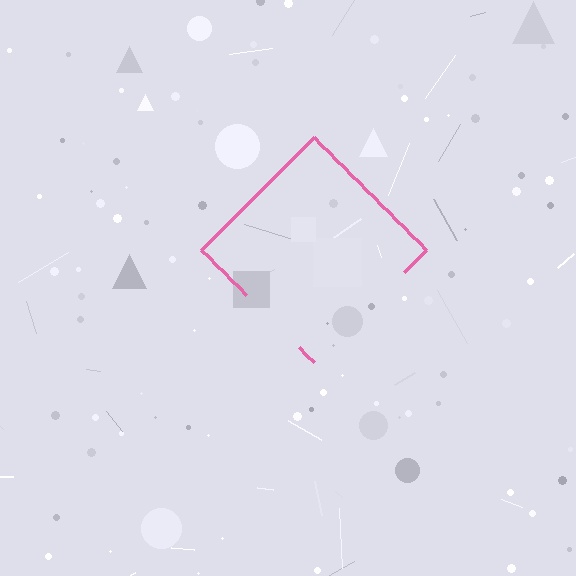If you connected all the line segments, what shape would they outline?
They would outline a diamond.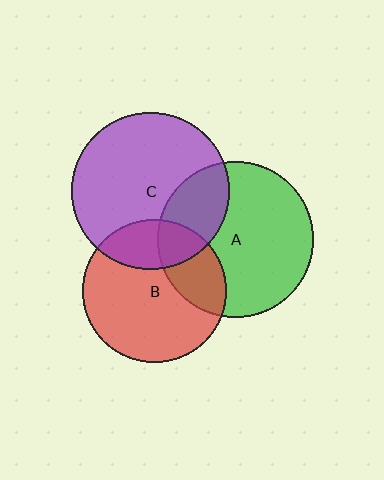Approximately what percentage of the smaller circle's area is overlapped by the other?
Approximately 25%.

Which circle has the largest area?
Circle C (purple).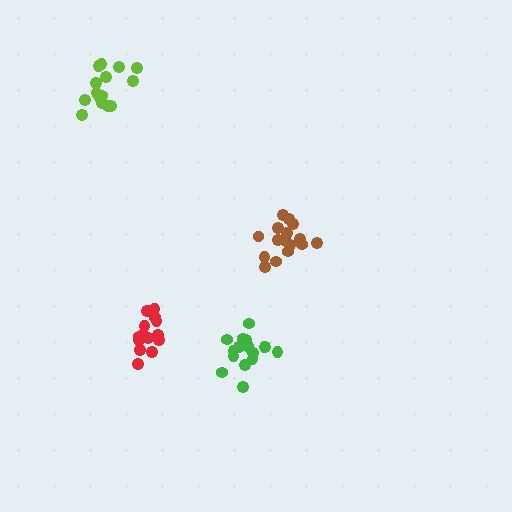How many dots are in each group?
Group 1: 17 dots, Group 2: 16 dots, Group 3: 15 dots, Group 4: 15 dots (63 total).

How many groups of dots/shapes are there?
There are 4 groups.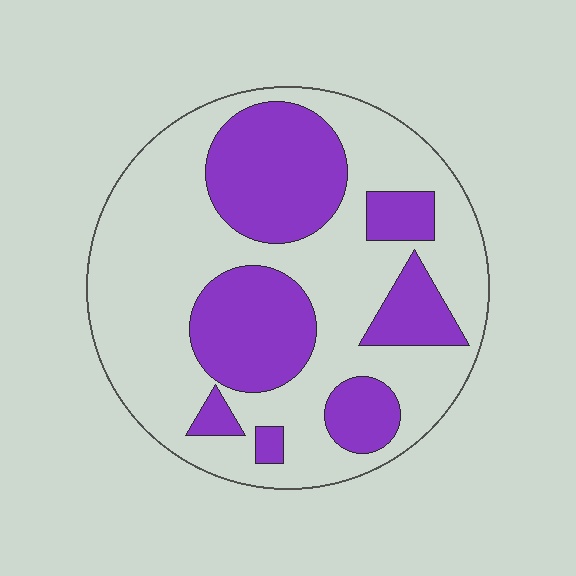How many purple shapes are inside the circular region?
7.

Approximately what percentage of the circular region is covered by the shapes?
Approximately 35%.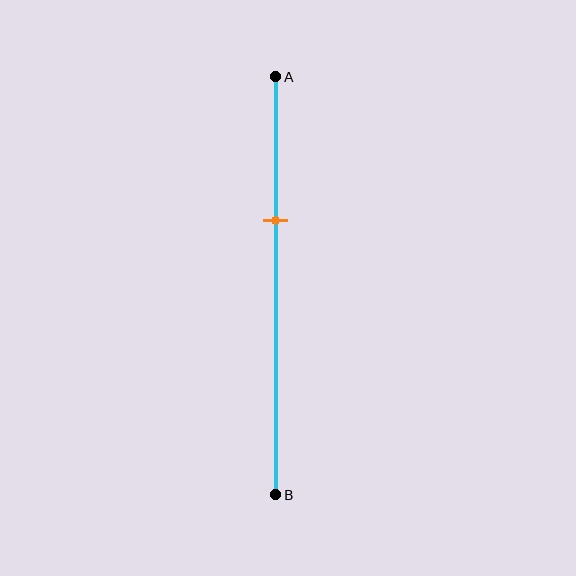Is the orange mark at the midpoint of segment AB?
No, the mark is at about 35% from A, not at the 50% midpoint.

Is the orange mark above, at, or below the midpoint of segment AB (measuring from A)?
The orange mark is above the midpoint of segment AB.